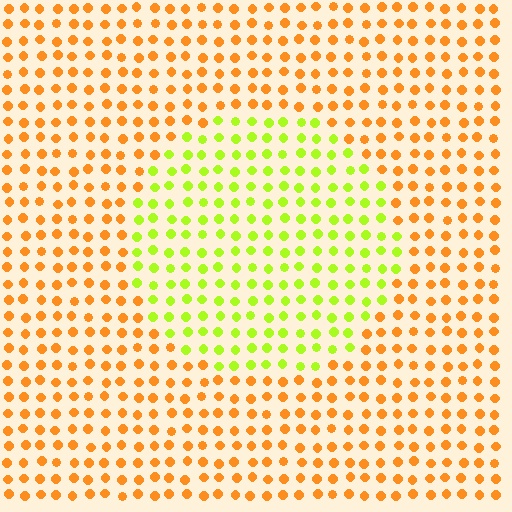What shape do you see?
I see a circle.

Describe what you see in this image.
The image is filled with small orange elements in a uniform arrangement. A circle-shaped region is visible where the elements are tinted to a slightly different hue, forming a subtle color boundary.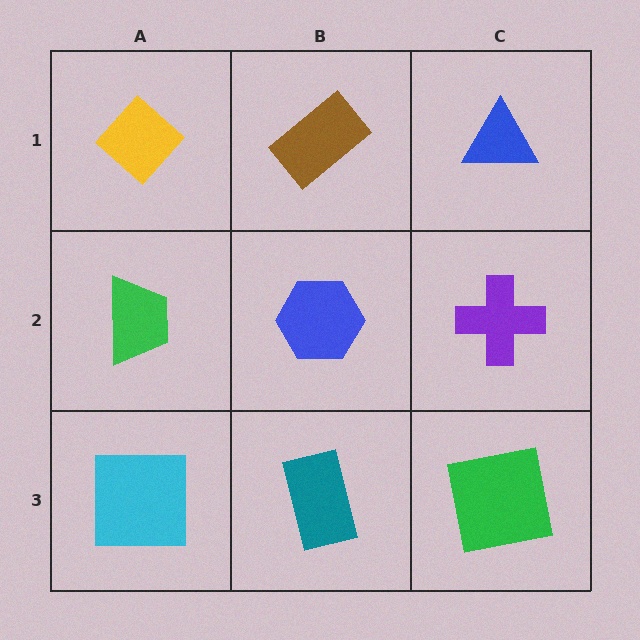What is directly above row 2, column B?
A brown rectangle.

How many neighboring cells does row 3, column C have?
2.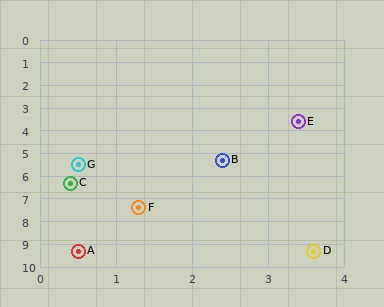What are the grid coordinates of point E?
Point E is at approximately (3.4, 3.6).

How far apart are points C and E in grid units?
Points C and E are about 4.0 grid units apart.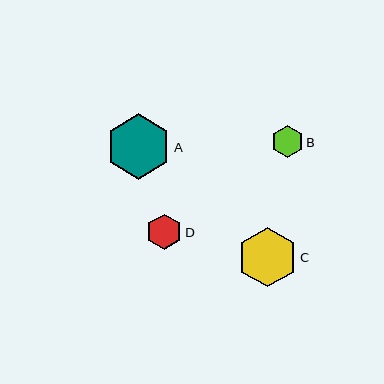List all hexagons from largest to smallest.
From largest to smallest: A, C, D, B.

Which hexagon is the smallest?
Hexagon B is the smallest with a size of approximately 32 pixels.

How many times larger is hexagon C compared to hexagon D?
Hexagon C is approximately 1.7 times the size of hexagon D.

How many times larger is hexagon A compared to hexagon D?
Hexagon A is approximately 1.9 times the size of hexagon D.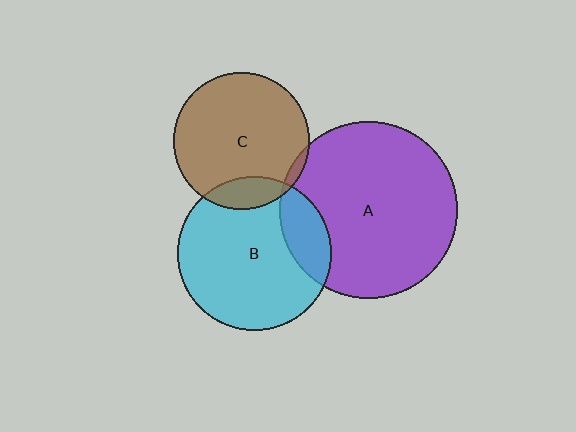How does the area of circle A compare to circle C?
Approximately 1.7 times.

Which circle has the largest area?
Circle A (purple).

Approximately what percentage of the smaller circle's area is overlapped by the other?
Approximately 15%.